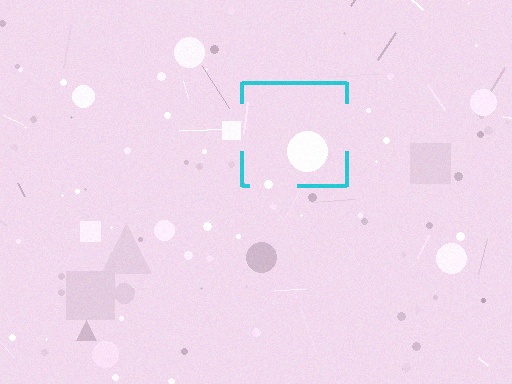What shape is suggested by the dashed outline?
The dashed outline suggests a square.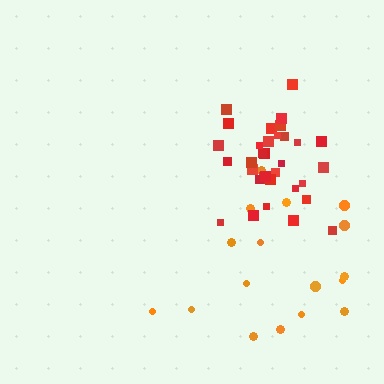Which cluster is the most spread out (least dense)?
Orange.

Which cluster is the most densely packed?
Red.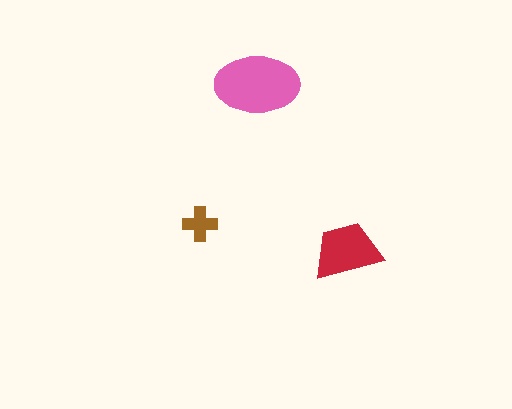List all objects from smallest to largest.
The brown cross, the red trapezoid, the pink ellipse.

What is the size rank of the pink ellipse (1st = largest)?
1st.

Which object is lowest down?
The red trapezoid is bottommost.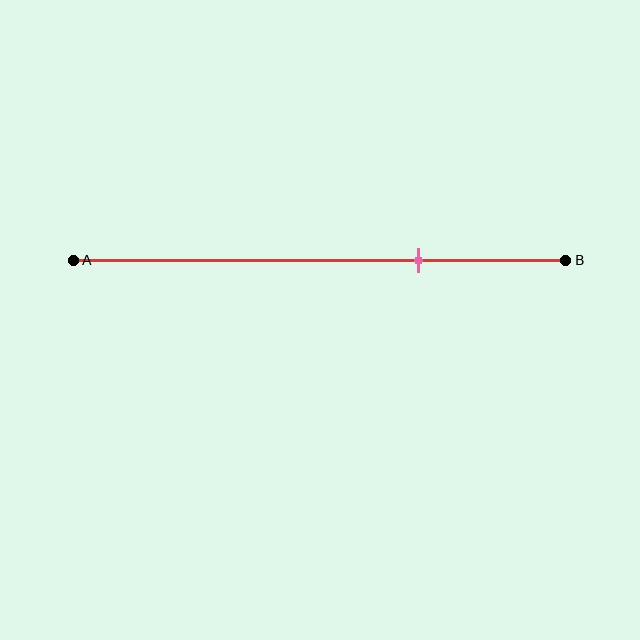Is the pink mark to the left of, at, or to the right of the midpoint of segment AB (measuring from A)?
The pink mark is to the right of the midpoint of segment AB.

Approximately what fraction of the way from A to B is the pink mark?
The pink mark is approximately 70% of the way from A to B.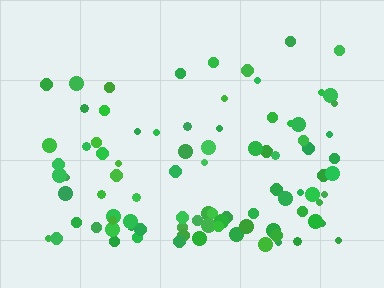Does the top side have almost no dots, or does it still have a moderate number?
Still a moderate number, just noticeably fewer than the bottom.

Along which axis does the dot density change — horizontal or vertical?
Vertical.